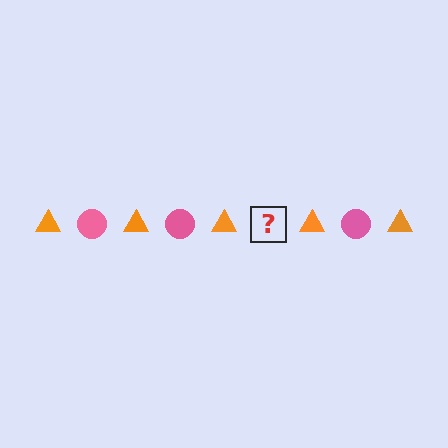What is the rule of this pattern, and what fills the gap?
The rule is that the pattern alternates between orange triangle and pink circle. The gap should be filled with a pink circle.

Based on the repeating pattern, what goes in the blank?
The blank should be a pink circle.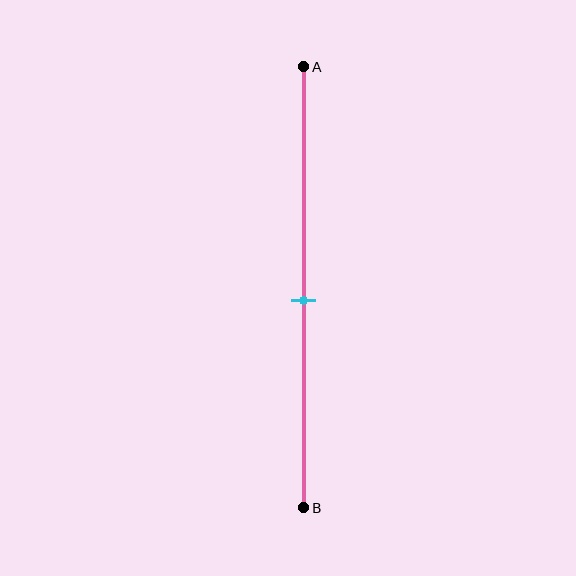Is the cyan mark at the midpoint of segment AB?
Yes, the mark is approximately at the midpoint.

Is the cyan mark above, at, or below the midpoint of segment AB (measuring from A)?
The cyan mark is approximately at the midpoint of segment AB.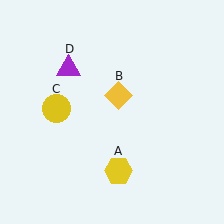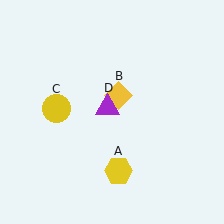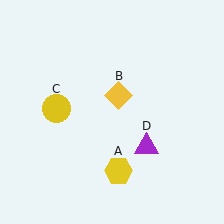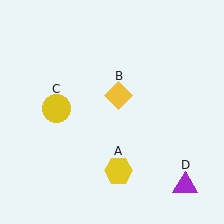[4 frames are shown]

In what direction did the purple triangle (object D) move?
The purple triangle (object D) moved down and to the right.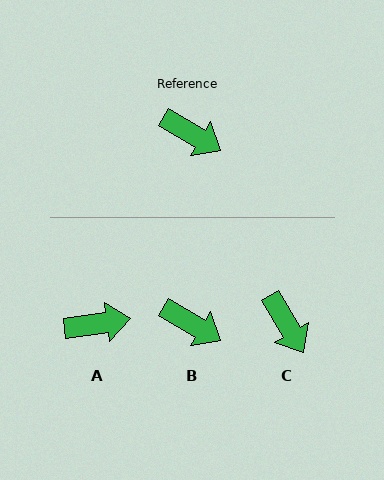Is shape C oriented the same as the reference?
No, it is off by about 29 degrees.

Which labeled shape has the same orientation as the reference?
B.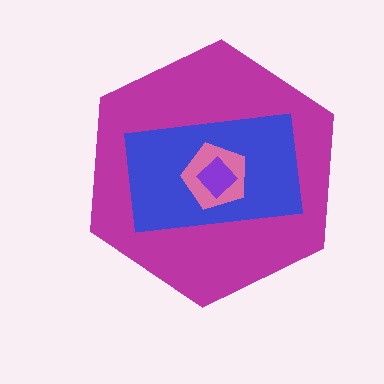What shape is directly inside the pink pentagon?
The purple diamond.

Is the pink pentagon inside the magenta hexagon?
Yes.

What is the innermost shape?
The purple diamond.